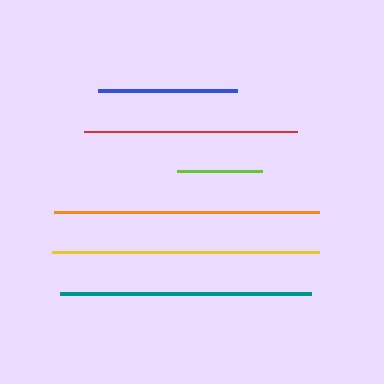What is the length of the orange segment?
The orange segment is approximately 266 pixels long.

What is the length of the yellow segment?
The yellow segment is approximately 268 pixels long.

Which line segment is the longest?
The yellow line is the longest at approximately 268 pixels.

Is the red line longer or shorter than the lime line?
The red line is longer than the lime line.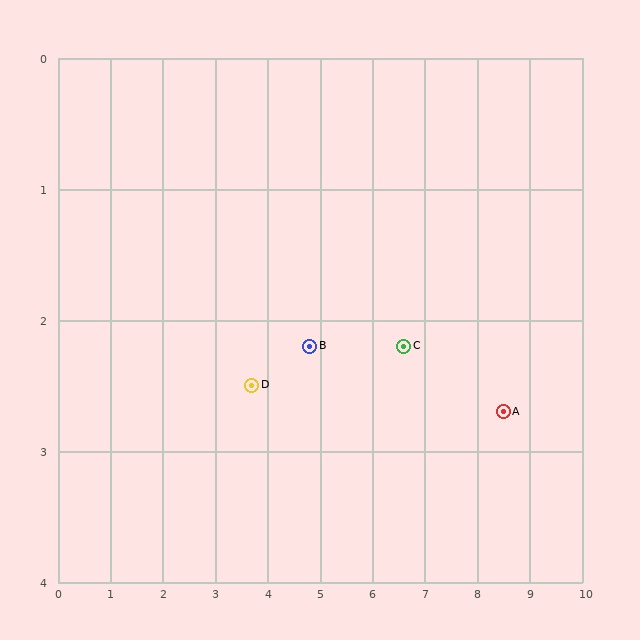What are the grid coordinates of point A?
Point A is at approximately (8.5, 2.7).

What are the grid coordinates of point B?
Point B is at approximately (4.8, 2.2).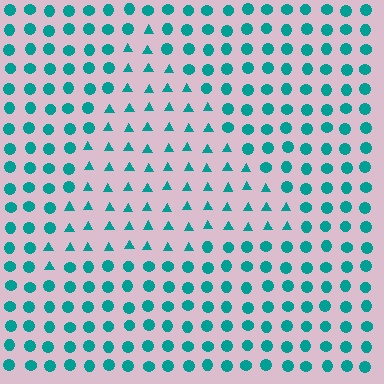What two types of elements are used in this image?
The image uses triangles inside the triangle region and circles outside it.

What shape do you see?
I see a triangle.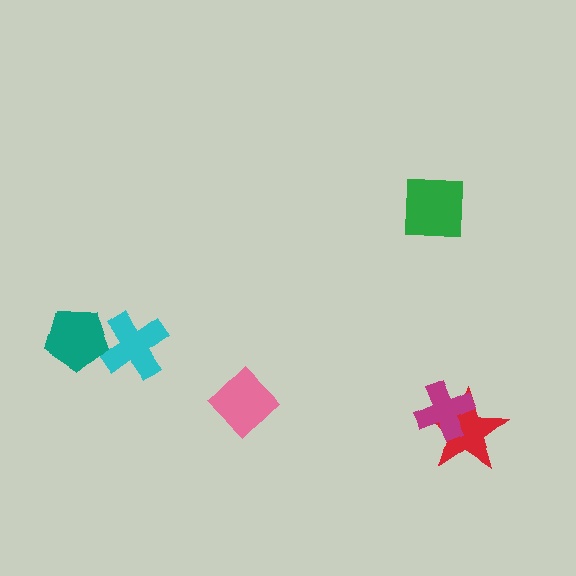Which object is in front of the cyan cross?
The teal pentagon is in front of the cyan cross.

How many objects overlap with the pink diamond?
0 objects overlap with the pink diamond.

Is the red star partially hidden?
Yes, it is partially covered by another shape.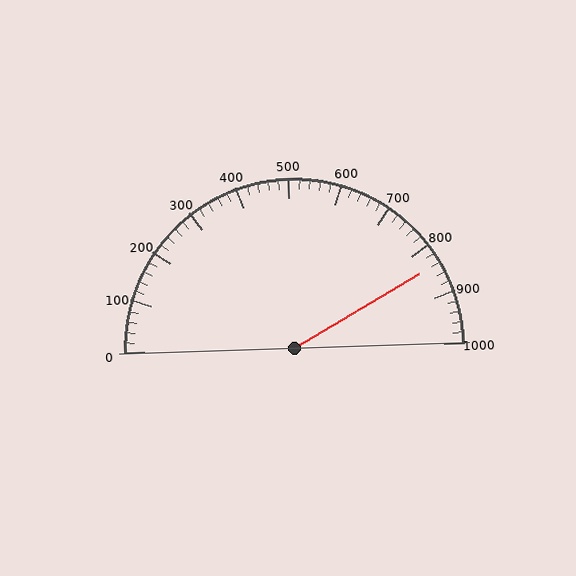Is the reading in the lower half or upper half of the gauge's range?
The reading is in the upper half of the range (0 to 1000).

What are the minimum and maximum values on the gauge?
The gauge ranges from 0 to 1000.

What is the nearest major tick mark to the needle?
The nearest major tick mark is 800.